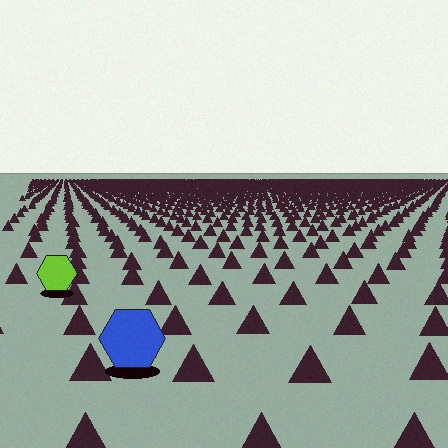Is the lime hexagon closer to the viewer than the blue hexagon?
No. The blue hexagon is closer — you can tell from the texture gradient: the ground texture is coarser near it.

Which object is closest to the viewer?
The blue hexagon is closest. The texture marks near it are larger and more spread out.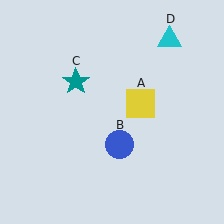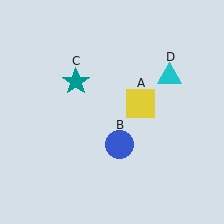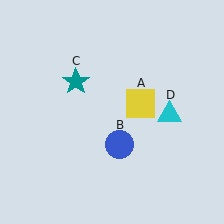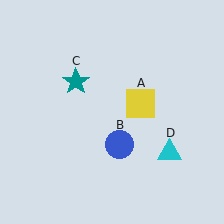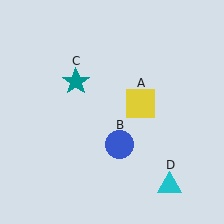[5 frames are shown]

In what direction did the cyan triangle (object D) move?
The cyan triangle (object D) moved down.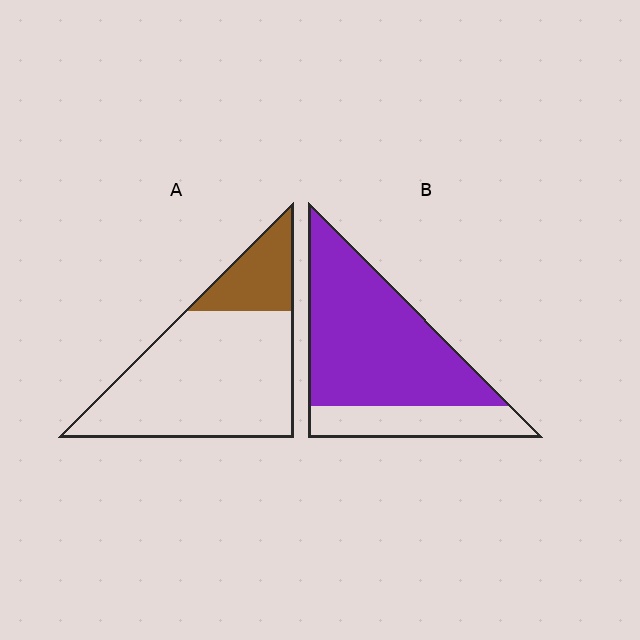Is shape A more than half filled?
No.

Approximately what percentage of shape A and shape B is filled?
A is approximately 20% and B is approximately 75%.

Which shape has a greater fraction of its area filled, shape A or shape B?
Shape B.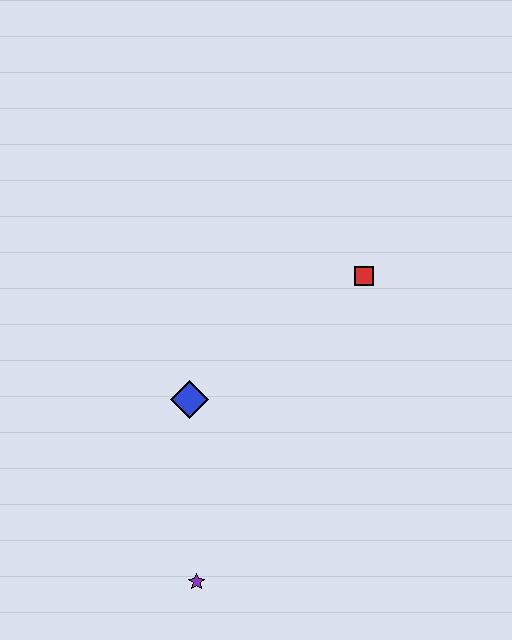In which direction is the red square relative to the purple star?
The red square is above the purple star.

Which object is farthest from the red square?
The purple star is farthest from the red square.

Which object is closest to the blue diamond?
The purple star is closest to the blue diamond.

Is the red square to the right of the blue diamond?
Yes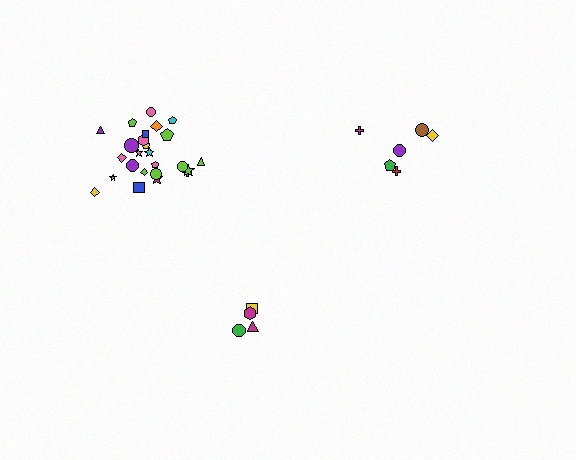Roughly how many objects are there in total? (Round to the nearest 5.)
Roughly 35 objects in total.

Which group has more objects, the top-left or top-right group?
The top-left group.